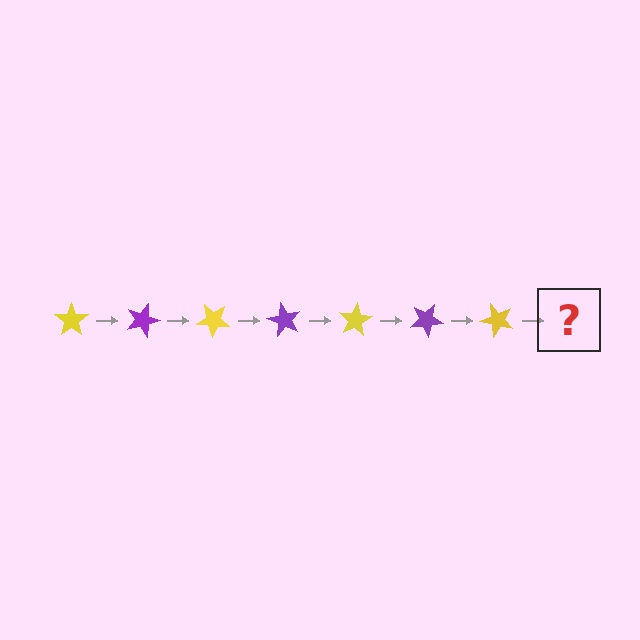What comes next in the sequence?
The next element should be a purple star, rotated 140 degrees from the start.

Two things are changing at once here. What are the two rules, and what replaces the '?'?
The two rules are that it rotates 20 degrees each step and the color cycles through yellow and purple. The '?' should be a purple star, rotated 140 degrees from the start.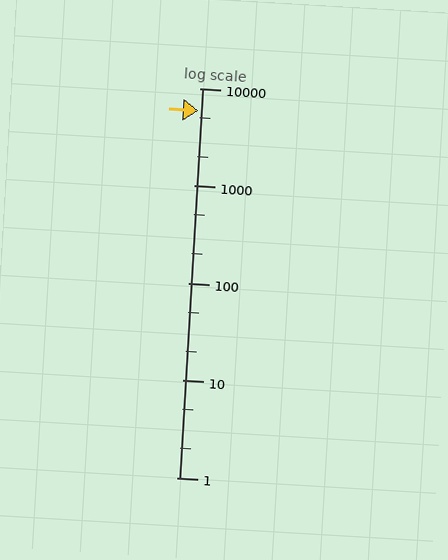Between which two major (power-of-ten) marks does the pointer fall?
The pointer is between 1000 and 10000.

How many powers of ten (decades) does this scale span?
The scale spans 4 decades, from 1 to 10000.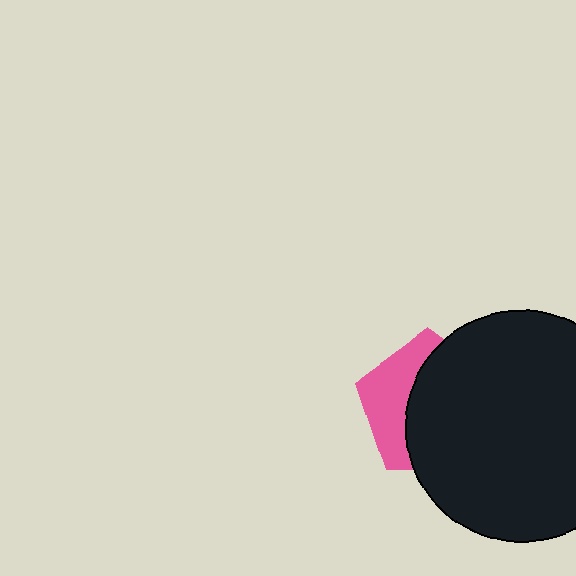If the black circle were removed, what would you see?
You would see the complete pink pentagon.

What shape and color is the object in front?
The object in front is a black circle.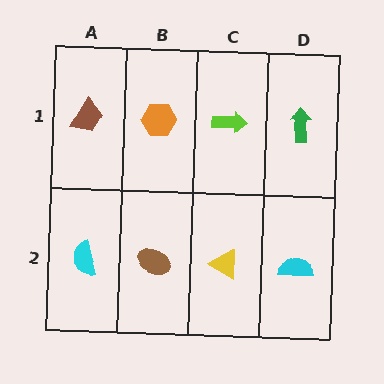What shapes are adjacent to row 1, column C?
A yellow triangle (row 2, column C), an orange hexagon (row 1, column B), a green arrow (row 1, column D).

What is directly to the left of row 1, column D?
A lime arrow.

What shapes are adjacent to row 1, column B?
A brown ellipse (row 2, column B), a brown trapezoid (row 1, column A), a lime arrow (row 1, column C).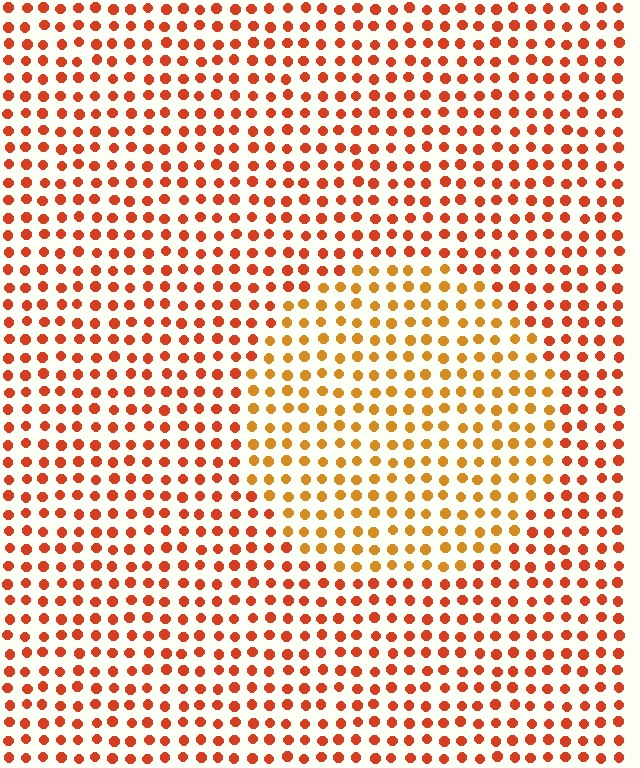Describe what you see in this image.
The image is filled with small red elements in a uniform arrangement. A circle-shaped region is visible where the elements are tinted to a slightly different hue, forming a subtle color boundary.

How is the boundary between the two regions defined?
The boundary is defined purely by a slight shift in hue (about 27 degrees). Spacing, size, and orientation are identical on both sides.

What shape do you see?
I see a circle.